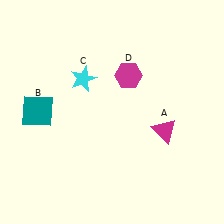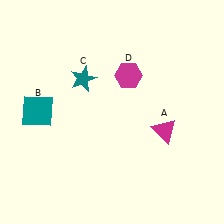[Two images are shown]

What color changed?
The star (C) changed from cyan in Image 1 to teal in Image 2.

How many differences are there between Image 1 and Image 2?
There is 1 difference between the two images.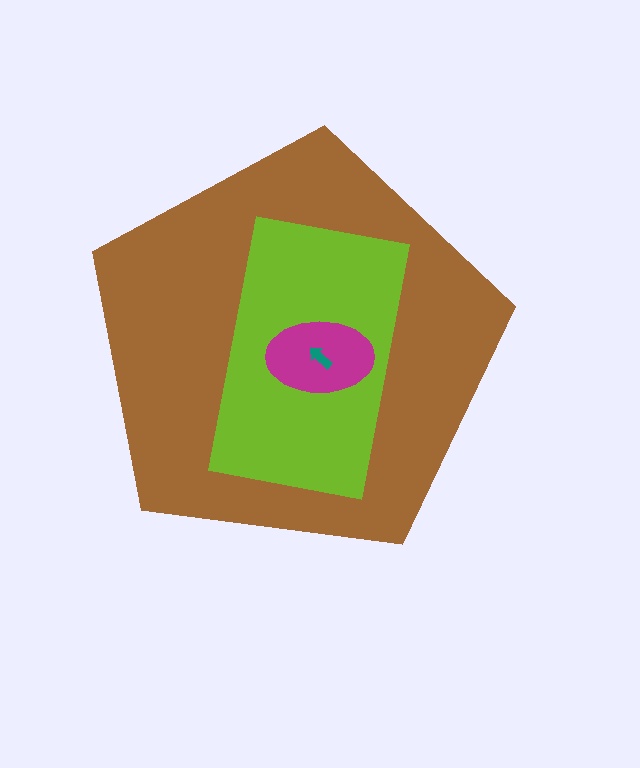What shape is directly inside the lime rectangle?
The magenta ellipse.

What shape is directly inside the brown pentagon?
The lime rectangle.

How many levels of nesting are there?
4.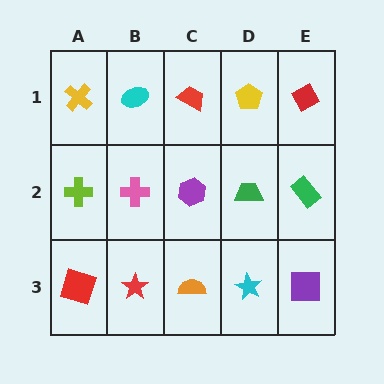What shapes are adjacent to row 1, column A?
A lime cross (row 2, column A), a cyan ellipse (row 1, column B).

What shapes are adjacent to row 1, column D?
A green trapezoid (row 2, column D), a red trapezoid (row 1, column C), a red diamond (row 1, column E).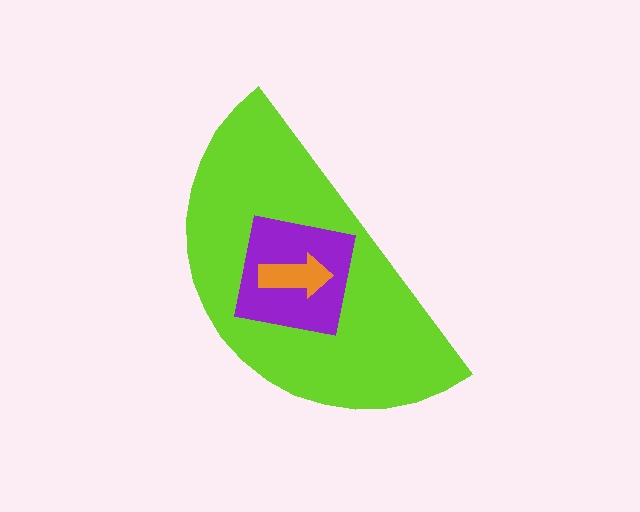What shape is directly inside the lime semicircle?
The purple square.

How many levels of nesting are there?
3.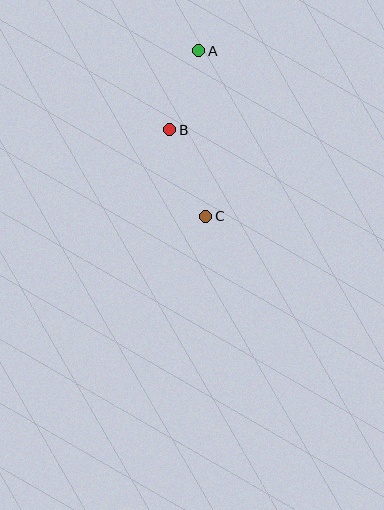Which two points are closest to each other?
Points A and B are closest to each other.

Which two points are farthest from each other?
Points A and C are farthest from each other.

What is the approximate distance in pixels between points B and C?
The distance between B and C is approximately 94 pixels.